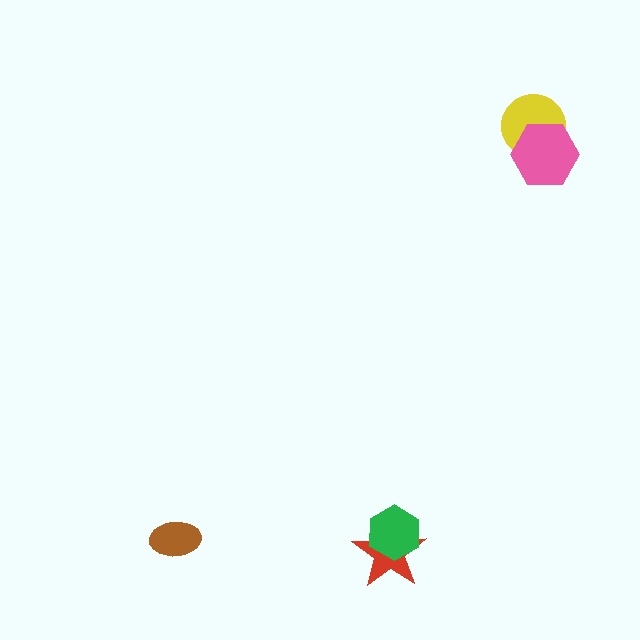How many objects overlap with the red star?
1 object overlaps with the red star.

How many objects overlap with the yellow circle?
1 object overlaps with the yellow circle.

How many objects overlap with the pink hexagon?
1 object overlaps with the pink hexagon.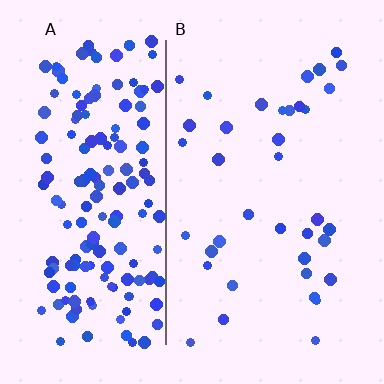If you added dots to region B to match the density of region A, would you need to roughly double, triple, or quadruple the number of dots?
Approximately quadruple.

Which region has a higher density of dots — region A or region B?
A (the left).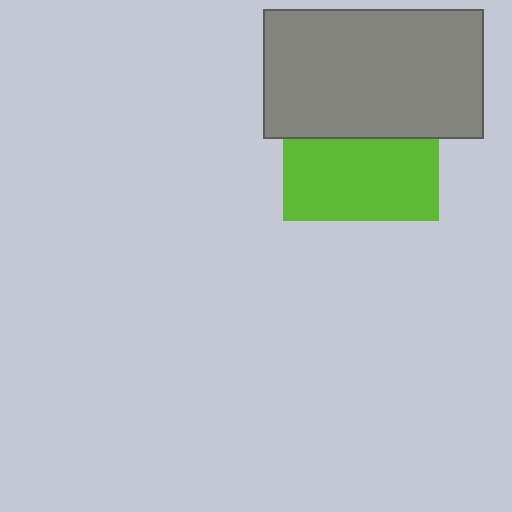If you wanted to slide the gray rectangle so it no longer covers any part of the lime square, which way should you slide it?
Slide it up — that is the most direct way to separate the two shapes.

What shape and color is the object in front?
The object in front is a gray rectangle.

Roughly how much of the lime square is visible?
About half of it is visible (roughly 53%).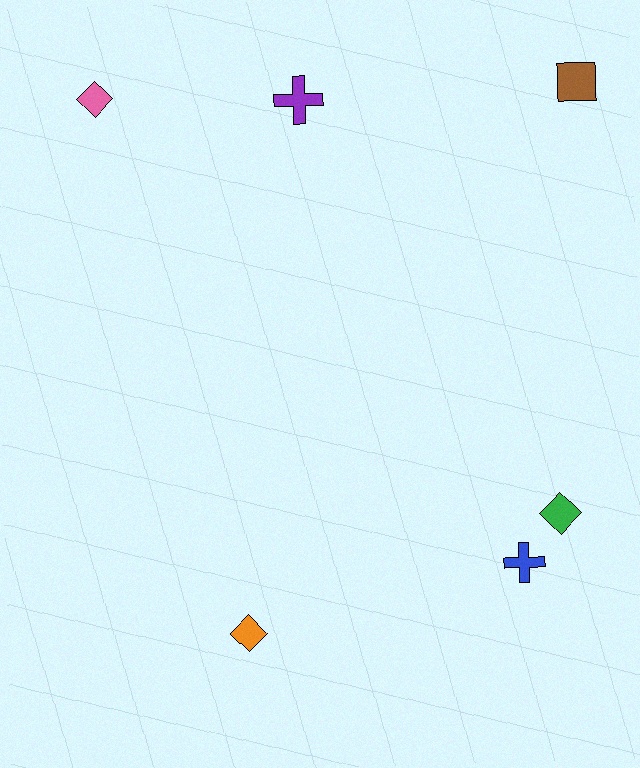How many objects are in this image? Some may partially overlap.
There are 6 objects.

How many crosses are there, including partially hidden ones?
There are 2 crosses.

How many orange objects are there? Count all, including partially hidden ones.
There is 1 orange object.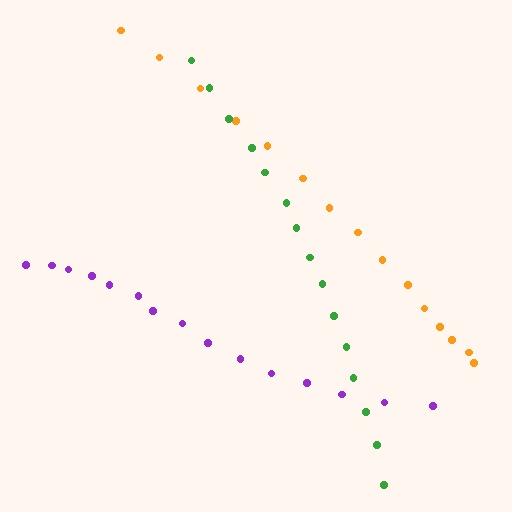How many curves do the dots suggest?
There are 3 distinct paths.